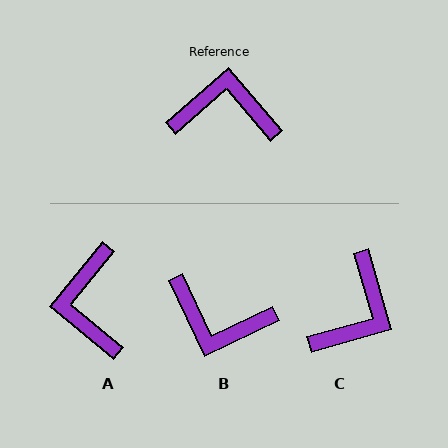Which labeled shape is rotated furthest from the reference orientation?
B, about 164 degrees away.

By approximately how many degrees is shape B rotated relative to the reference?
Approximately 164 degrees counter-clockwise.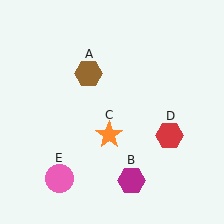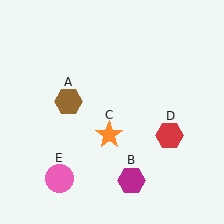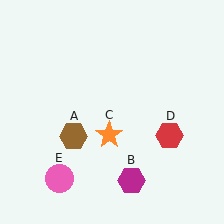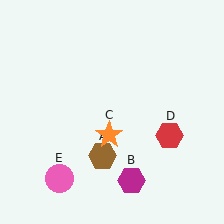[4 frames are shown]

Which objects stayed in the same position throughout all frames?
Magenta hexagon (object B) and orange star (object C) and red hexagon (object D) and pink circle (object E) remained stationary.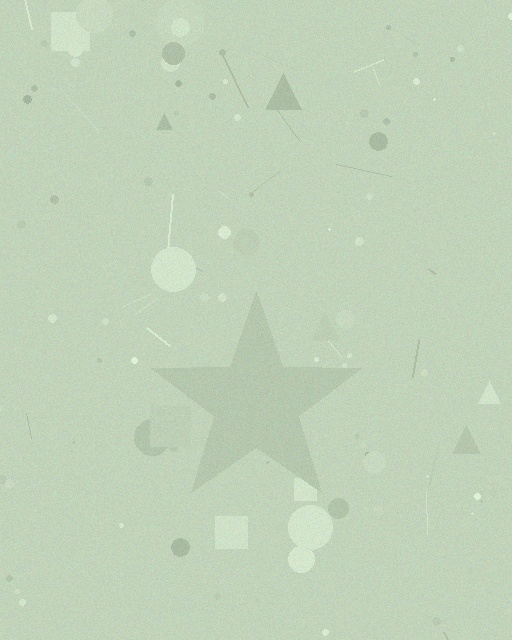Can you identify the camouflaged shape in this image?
The camouflaged shape is a star.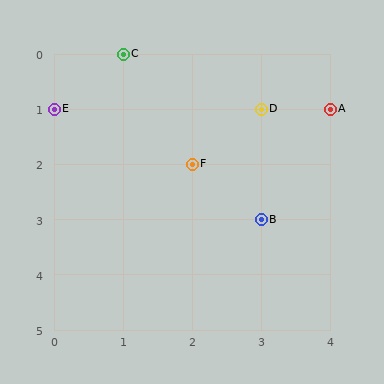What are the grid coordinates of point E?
Point E is at grid coordinates (0, 1).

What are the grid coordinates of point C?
Point C is at grid coordinates (1, 0).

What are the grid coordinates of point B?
Point B is at grid coordinates (3, 3).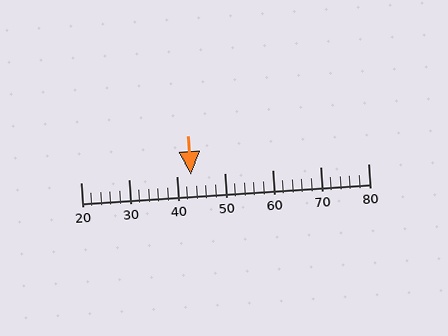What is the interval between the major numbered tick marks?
The major tick marks are spaced 10 units apart.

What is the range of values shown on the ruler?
The ruler shows values from 20 to 80.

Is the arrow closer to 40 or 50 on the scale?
The arrow is closer to 40.